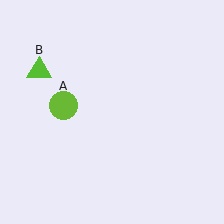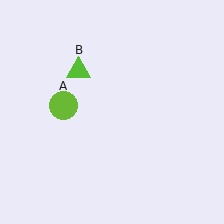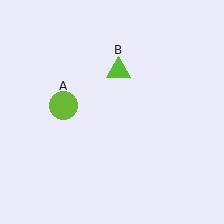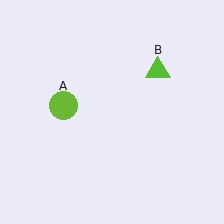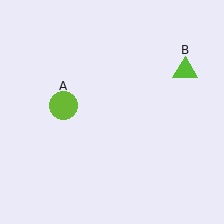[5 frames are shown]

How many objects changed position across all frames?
1 object changed position: lime triangle (object B).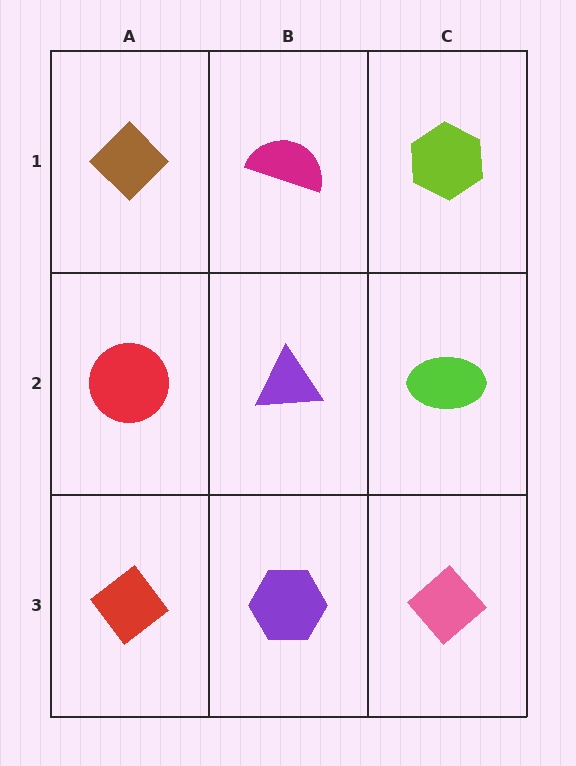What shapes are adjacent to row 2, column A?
A brown diamond (row 1, column A), a red diamond (row 3, column A), a purple triangle (row 2, column B).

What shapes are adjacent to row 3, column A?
A red circle (row 2, column A), a purple hexagon (row 3, column B).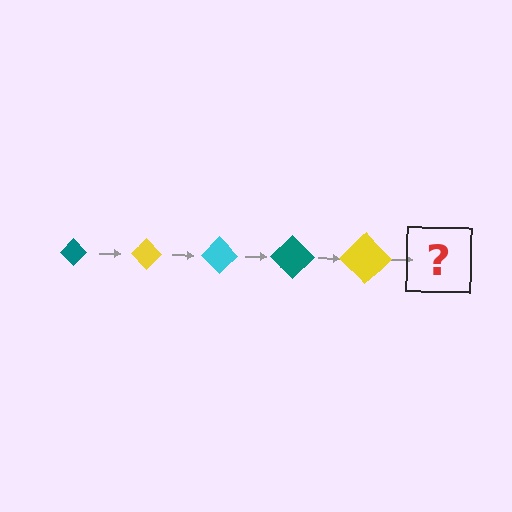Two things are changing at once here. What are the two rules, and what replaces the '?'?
The two rules are that the diamond grows larger each step and the color cycles through teal, yellow, and cyan. The '?' should be a cyan diamond, larger than the previous one.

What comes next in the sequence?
The next element should be a cyan diamond, larger than the previous one.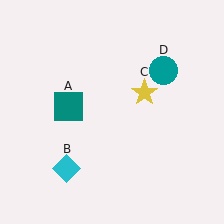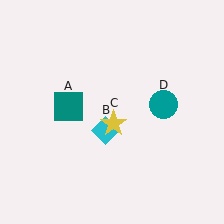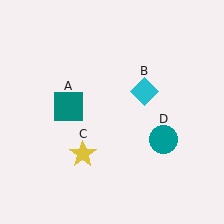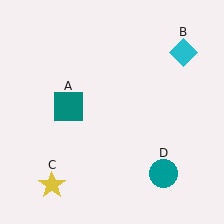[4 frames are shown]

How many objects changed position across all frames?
3 objects changed position: cyan diamond (object B), yellow star (object C), teal circle (object D).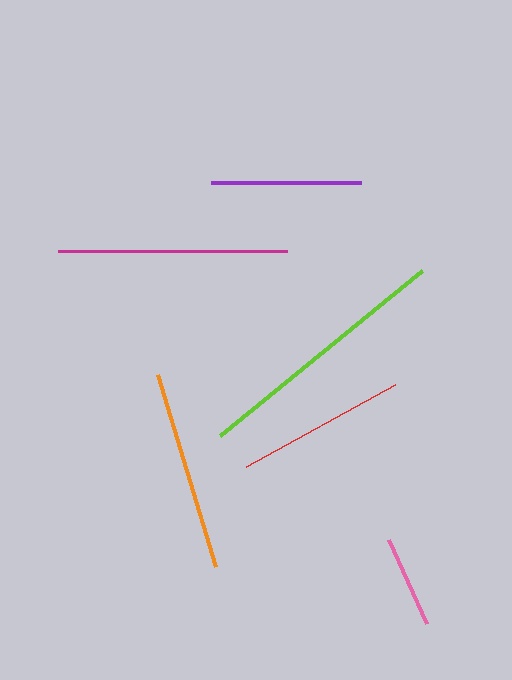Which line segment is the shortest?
The pink line is the shortest at approximately 92 pixels.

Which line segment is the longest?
The lime line is the longest at approximately 261 pixels.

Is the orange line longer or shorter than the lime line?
The lime line is longer than the orange line.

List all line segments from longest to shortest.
From longest to shortest: lime, magenta, orange, red, purple, pink.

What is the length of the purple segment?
The purple segment is approximately 150 pixels long.